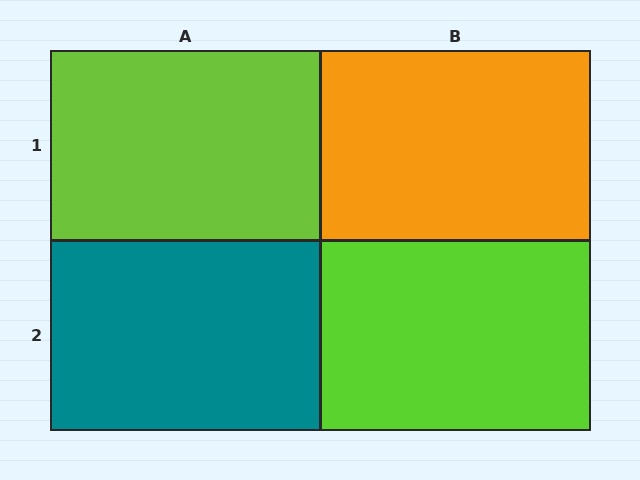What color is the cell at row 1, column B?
Orange.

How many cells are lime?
2 cells are lime.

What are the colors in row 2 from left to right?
Teal, lime.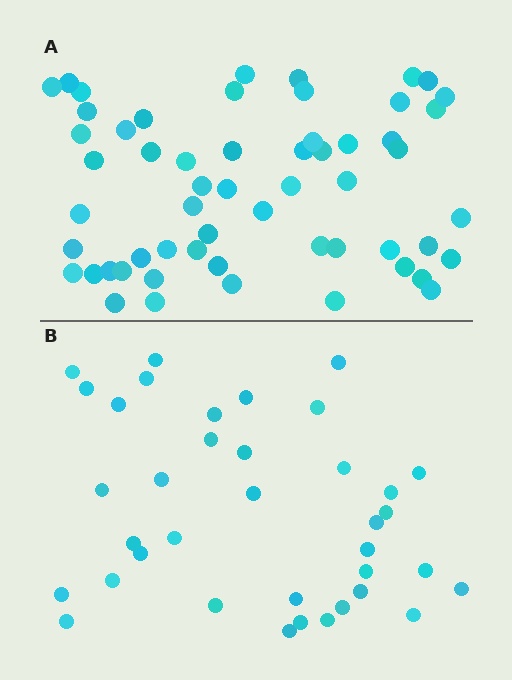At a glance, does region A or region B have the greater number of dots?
Region A (the top region) has more dots.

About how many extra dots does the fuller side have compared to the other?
Region A has approximately 20 more dots than region B.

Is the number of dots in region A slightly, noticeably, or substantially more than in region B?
Region A has substantially more. The ratio is roughly 1.5 to 1.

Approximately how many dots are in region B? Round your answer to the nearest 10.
About 40 dots. (The exact count is 37, which rounds to 40.)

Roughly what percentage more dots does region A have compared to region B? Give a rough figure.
About 55% more.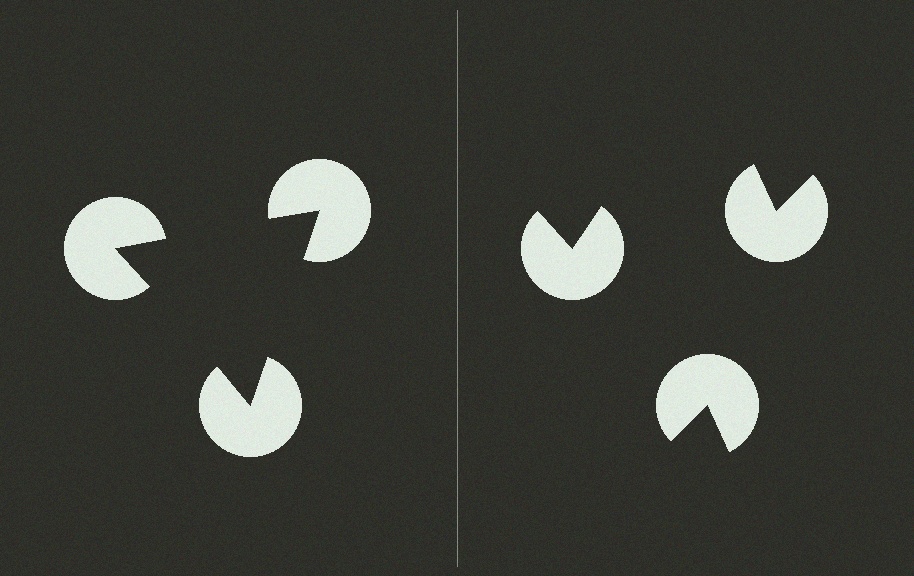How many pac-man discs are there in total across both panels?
6 — 3 on each side.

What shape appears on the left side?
An illusory triangle.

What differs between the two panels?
The pac-man discs are positioned identically on both sides; only the wedge orientations differ. On the left they align to a triangle; on the right they are misaligned.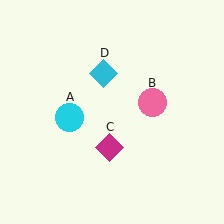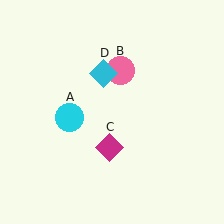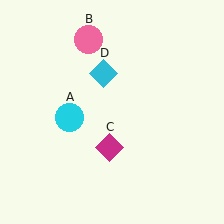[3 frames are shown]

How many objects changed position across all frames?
1 object changed position: pink circle (object B).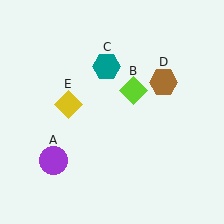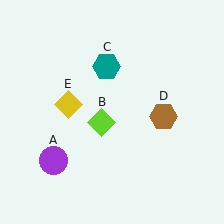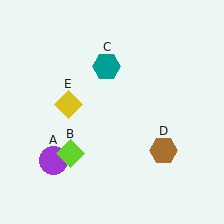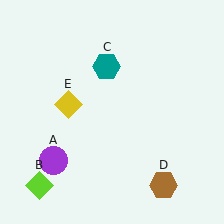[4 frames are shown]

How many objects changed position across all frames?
2 objects changed position: lime diamond (object B), brown hexagon (object D).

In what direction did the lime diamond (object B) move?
The lime diamond (object B) moved down and to the left.